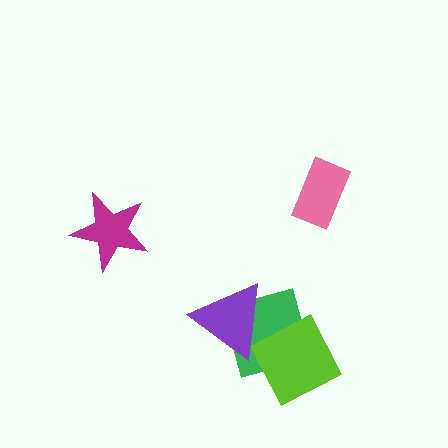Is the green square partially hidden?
Yes, it is partially covered by another shape.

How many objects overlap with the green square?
2 objects overlap with the green square.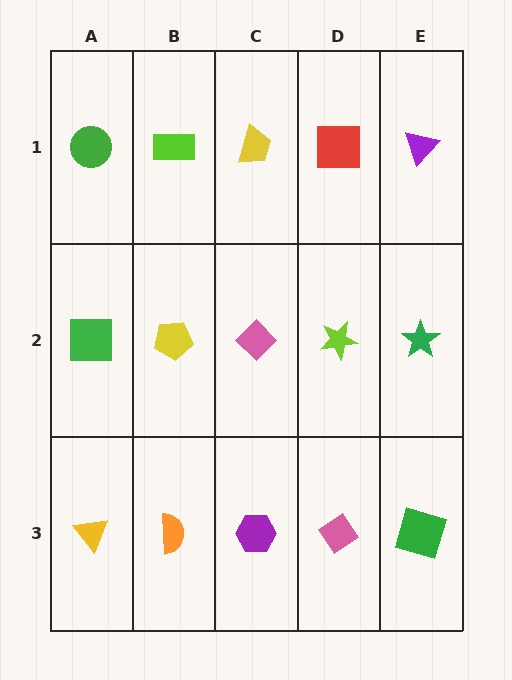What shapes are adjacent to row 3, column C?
A pink diamond (row 2, column C), an orange semicircle (row 3, column B), a pink diamond (row 3, column D).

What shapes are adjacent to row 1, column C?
A pink diamond (row 2, column C), a lime rectangle (row 1, column B), a red square (row 1, column D).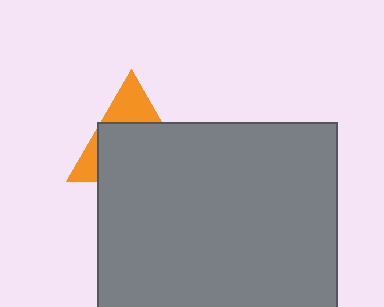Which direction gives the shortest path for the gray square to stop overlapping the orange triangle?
Moving down gives the shortest separation.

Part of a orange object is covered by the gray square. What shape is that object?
It is a triangle.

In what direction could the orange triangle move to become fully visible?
The orange triangle could move up. That would shift it out from behind the gray square entirely.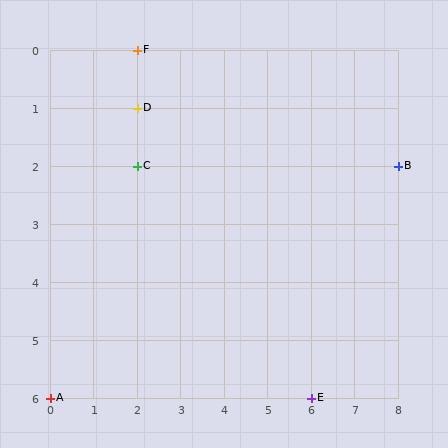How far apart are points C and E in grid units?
Points C and E are 4 columns and 4 rows apart (about 5.7 grid units diagonally).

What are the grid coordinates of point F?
Point F is at grid coordinates (2, 0).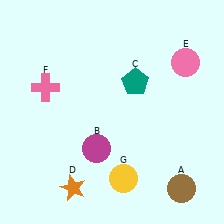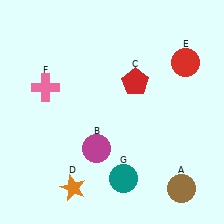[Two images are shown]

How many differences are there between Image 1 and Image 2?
There are 3 differences between the two images.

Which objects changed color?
C changed from teal to red. E changed from pink to red. G changed from yellow to teal.